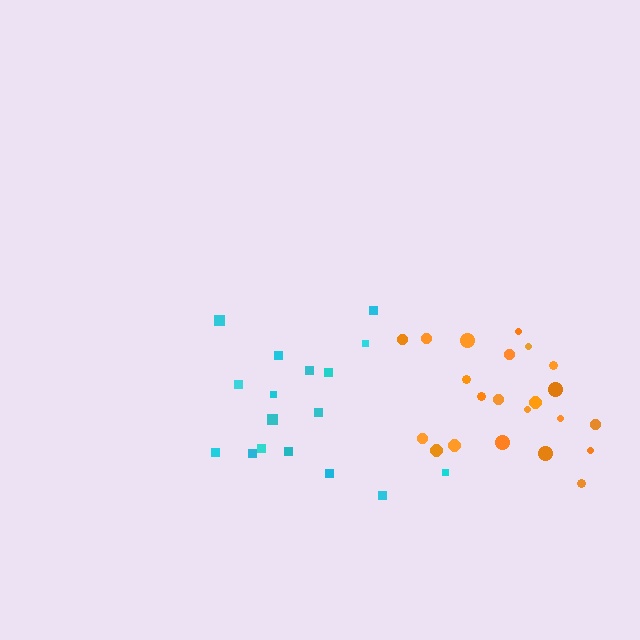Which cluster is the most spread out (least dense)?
Cyan.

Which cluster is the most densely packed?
Orange.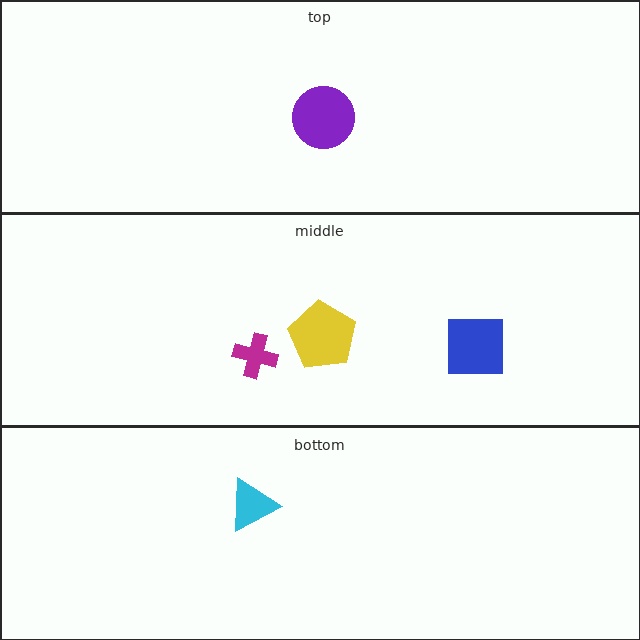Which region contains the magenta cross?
The middle region.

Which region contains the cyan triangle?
The bottom region.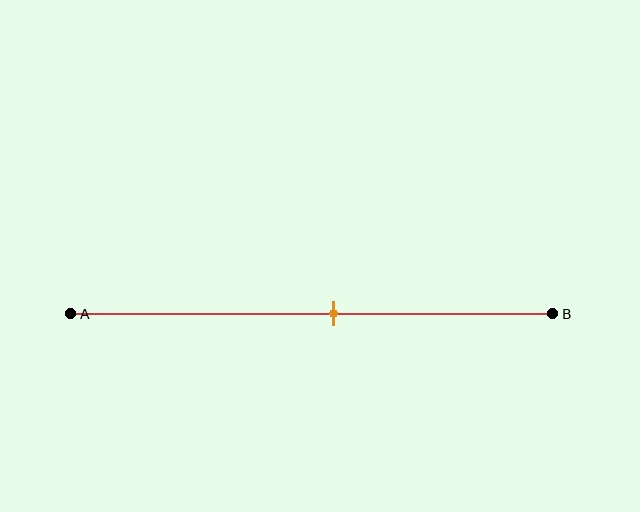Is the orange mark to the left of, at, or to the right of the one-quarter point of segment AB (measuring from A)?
The orange mark is to the right of the one-quarter point of segment AB.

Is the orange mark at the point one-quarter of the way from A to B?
No, the mark is at about 55% from A, not at the 25% one-quarter point.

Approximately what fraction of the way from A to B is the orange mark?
The orange mark is approximately 55% of the way from A to B.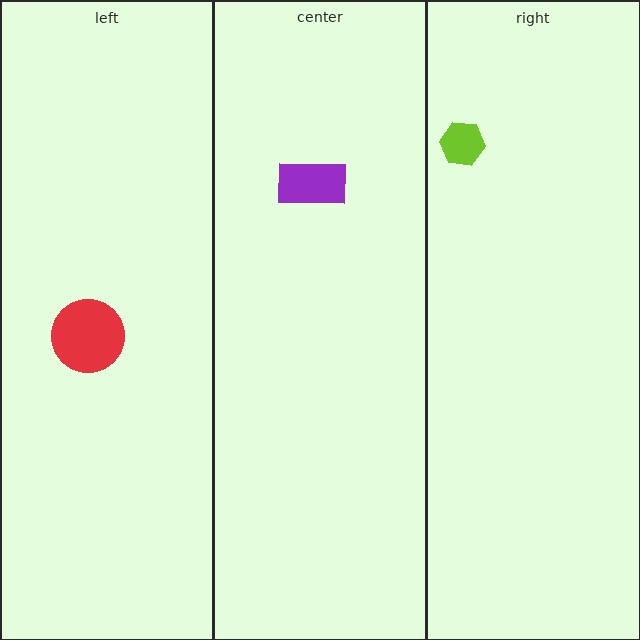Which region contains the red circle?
The left region.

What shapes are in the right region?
The lime hexagon.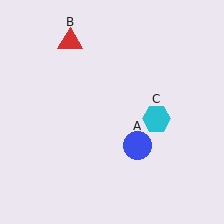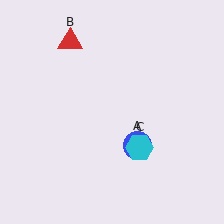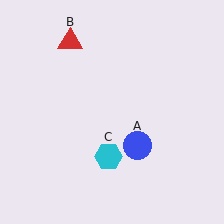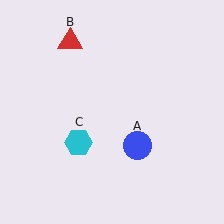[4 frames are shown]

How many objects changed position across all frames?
1 object changed position: cyan hexagon (object C).